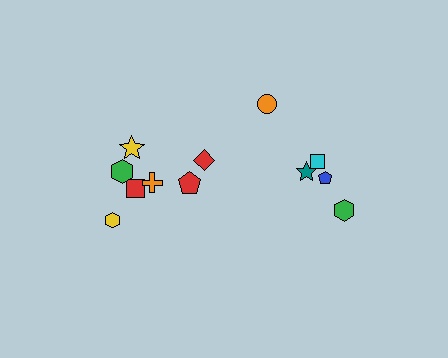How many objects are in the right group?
There are 5 objects.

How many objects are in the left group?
There are 7 objects.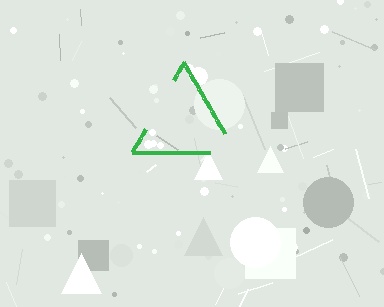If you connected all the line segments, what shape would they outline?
They would outline a triangle.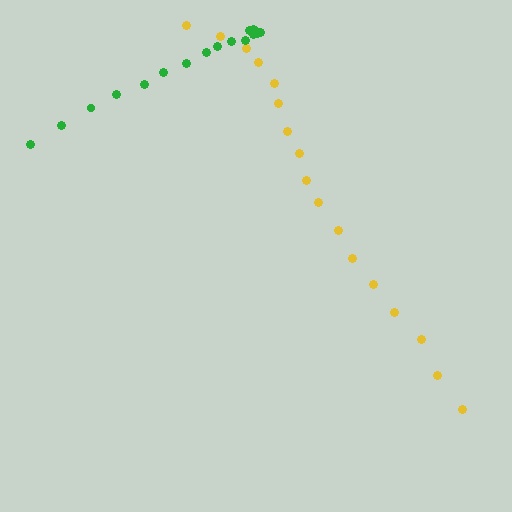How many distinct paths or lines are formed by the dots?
There are 2 distinct paths.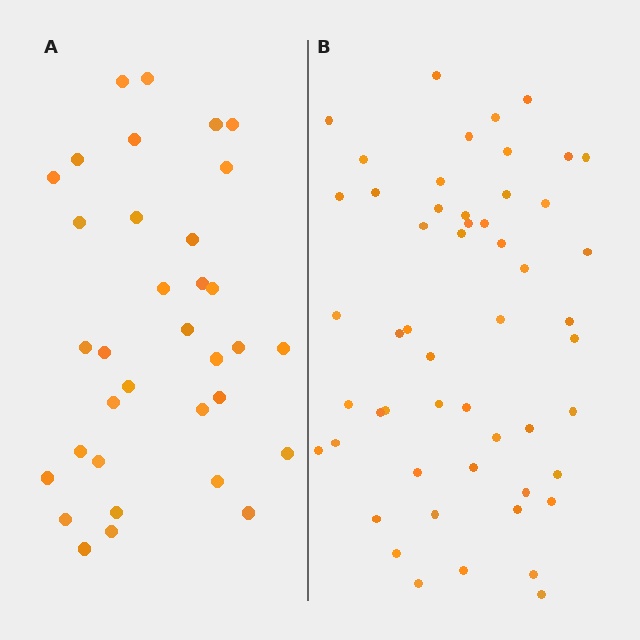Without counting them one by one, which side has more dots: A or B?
Region B (the right region) has more dots.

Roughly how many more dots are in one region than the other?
Region B has approximately 20 more dots than region A.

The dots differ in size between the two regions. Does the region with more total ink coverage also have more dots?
No. Region A has more total ink coverage because its dots are larger, but region B actually contains more individual dots. Total area can be misleading — the number of items is what matters here.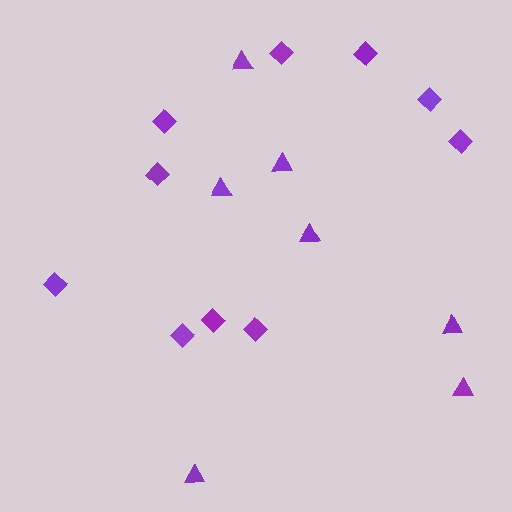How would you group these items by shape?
There are 2 groups: one group of diamonds (10) and one group of triangles (7).